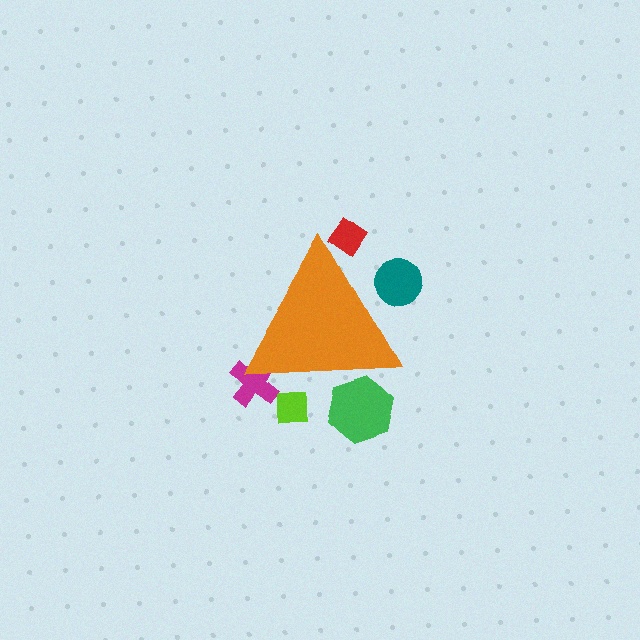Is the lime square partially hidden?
Yes, the lime square is partially hidden behind the orange triangle.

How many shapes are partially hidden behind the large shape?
5 shapes are partially hidden.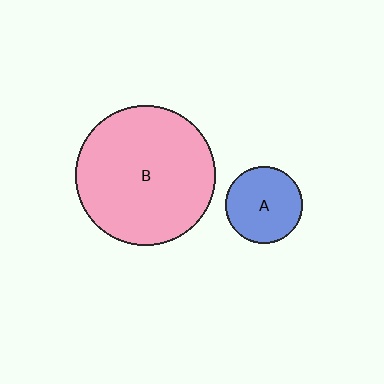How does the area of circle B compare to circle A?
Approximately 3.3 times.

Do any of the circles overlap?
No, none of the circles overlap.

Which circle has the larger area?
Circle B (pink).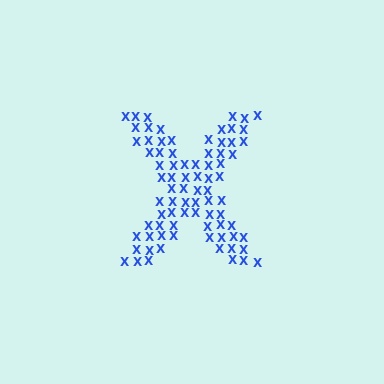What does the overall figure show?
The overall figure shows the letter X.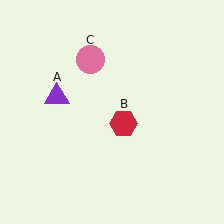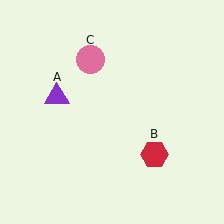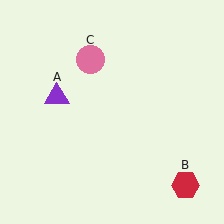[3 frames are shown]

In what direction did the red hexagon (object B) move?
The red hexagon (object B) moved down and to the right.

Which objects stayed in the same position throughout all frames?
Purple triangle (object A) and pink circle (object C) remained stationary.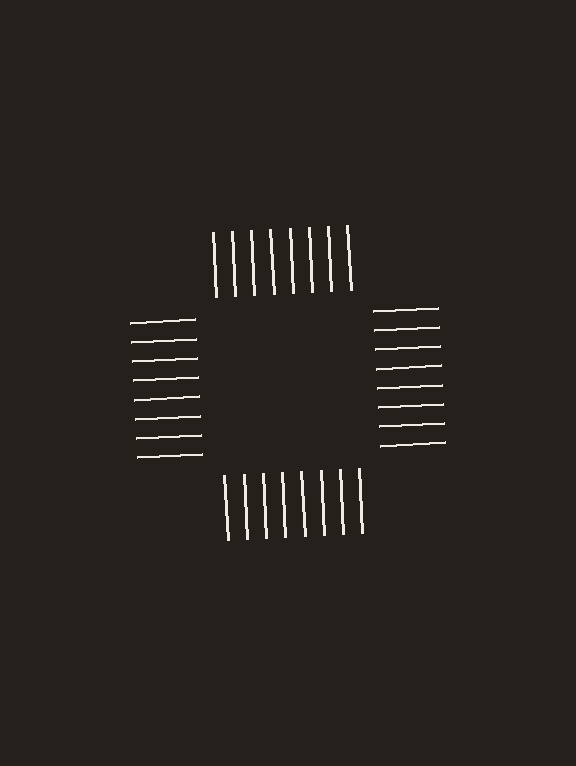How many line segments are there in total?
32 — 8 along each of the 4 edges.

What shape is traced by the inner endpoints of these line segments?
An illusory square — the line segments terminate on its edges but no continuous stroke is drawn.